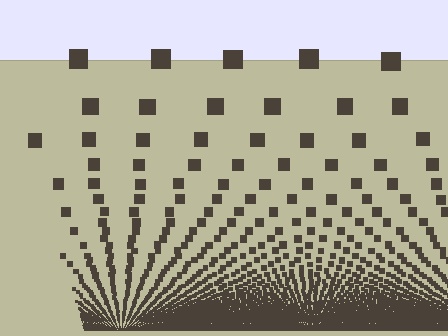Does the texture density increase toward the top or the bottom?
Density increases toward the bottom.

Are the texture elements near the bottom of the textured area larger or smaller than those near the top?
Smaller. The gradient is inverted — elements near the bottom are smaller and denser.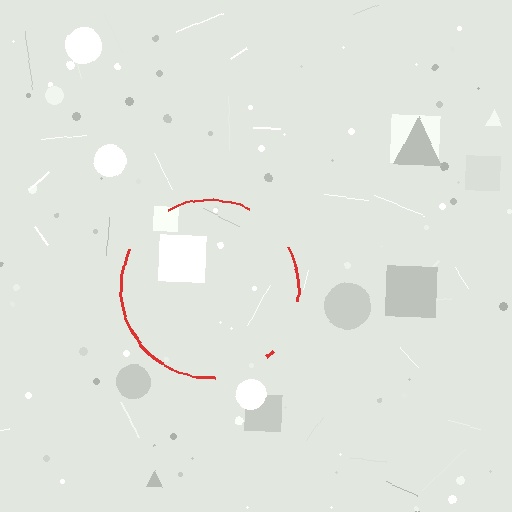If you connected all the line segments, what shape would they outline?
They would outline a circle.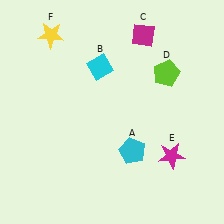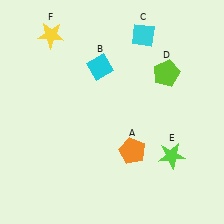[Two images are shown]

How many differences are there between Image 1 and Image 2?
There are 3 differences between the two images.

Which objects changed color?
A changed from cyan to orange. C changed from magenta to cyan. E changed from magenta to lime.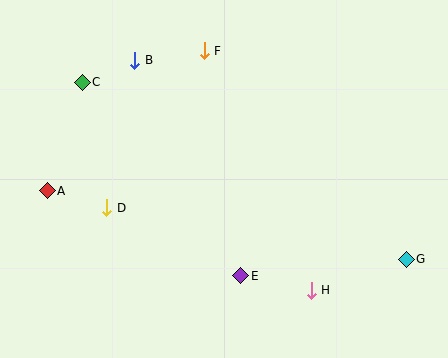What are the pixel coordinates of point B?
Point B is at (135, 60).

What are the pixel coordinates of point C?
Point C is at (82, 82).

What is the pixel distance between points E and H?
The distance between E and H is 72 pixels.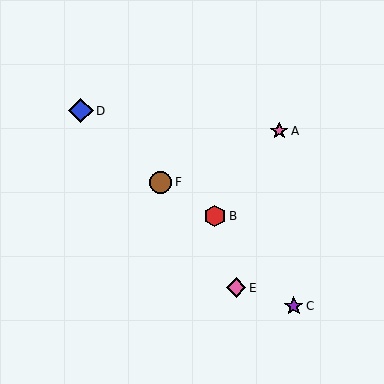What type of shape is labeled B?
Shape B is a red hexagon.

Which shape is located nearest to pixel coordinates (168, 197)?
The brown circle (labeled F) at (161, 182) is nearest to that location.